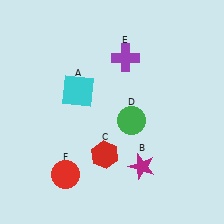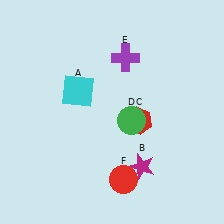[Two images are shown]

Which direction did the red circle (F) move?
The red circle (F) moved right.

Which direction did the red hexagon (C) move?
The red hexagon (C) moved up.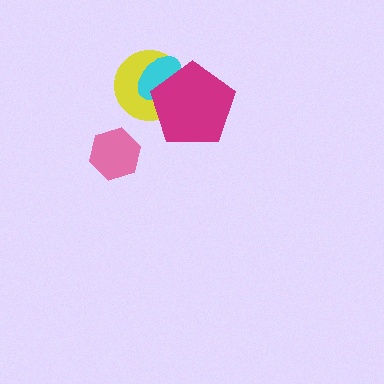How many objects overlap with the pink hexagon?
0 objects overlap with the pink hexagon.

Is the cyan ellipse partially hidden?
Yes, it is partially covered by another shape.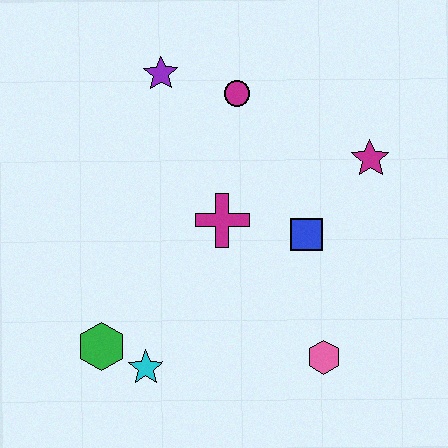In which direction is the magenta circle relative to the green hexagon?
The magenta circle is above the green hexagon.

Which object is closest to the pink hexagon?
The blue square is closest to the pink hexagon.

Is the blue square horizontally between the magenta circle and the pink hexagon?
Yes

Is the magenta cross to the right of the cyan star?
Yes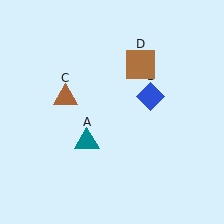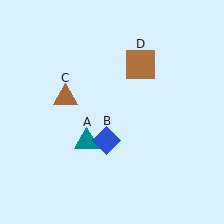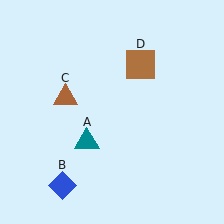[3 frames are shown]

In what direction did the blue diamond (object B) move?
The blue diamond (object B) moved down and to the left.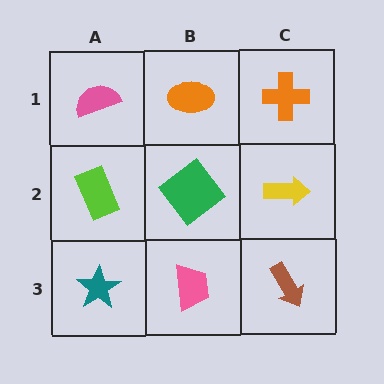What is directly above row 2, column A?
A pink semicircle.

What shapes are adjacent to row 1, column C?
A yellow arrow (row 2, column C), an orange ellipse (row 1, column B).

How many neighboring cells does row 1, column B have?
3.